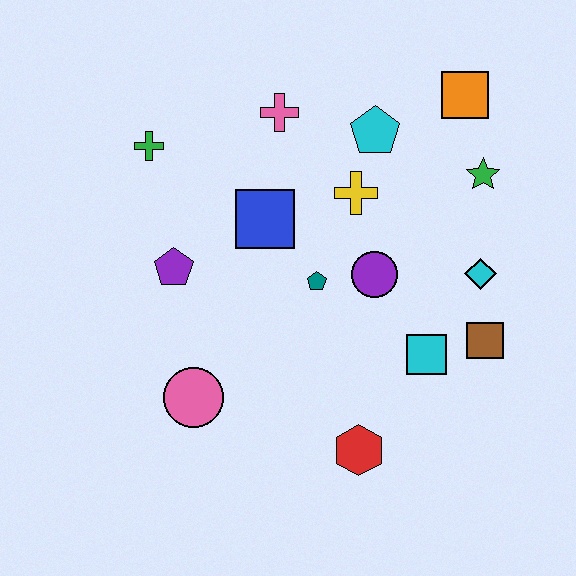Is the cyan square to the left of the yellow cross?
No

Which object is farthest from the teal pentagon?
The orange square is farthest from the teal pentagon.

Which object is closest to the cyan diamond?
The brown square is closest to the cyan diamond.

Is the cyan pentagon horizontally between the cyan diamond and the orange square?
No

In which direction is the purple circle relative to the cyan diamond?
The purple circle is to the left of the cyan diamond.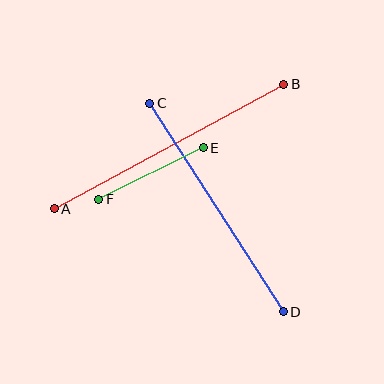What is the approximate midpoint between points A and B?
The midpoint is at approximately (169, 147) pixels.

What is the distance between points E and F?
The distance is approximately 116 pixels.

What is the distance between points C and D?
The distance is approximately 248 pixels.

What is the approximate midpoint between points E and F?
The midpoint is at approximately (151, 174) pixels.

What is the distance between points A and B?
The distance is approximately 261 pixels.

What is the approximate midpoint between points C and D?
The midpoint is at approximately (216, 207) pixels.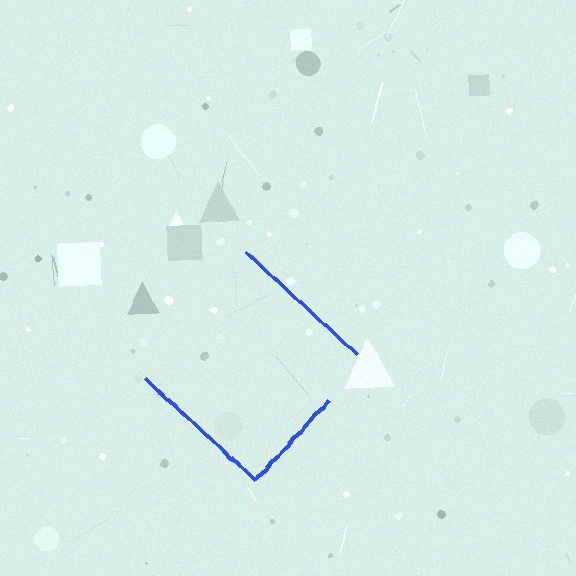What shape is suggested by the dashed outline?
The dashed outline suggests a diamond.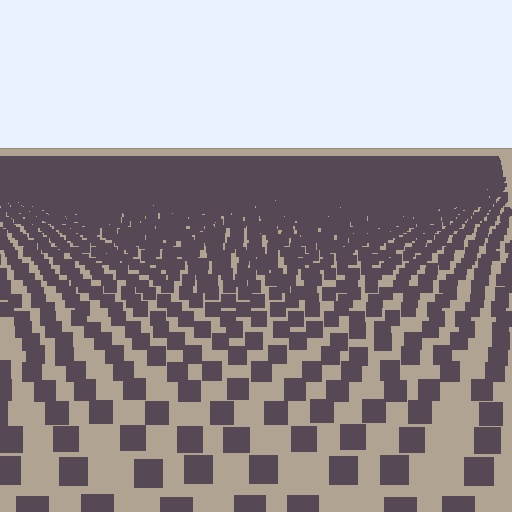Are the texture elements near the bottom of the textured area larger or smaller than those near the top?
Larger. Near the bottom, elements are closer to the viewer and appear at a bigger on-screen size.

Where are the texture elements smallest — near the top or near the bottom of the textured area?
Near the top.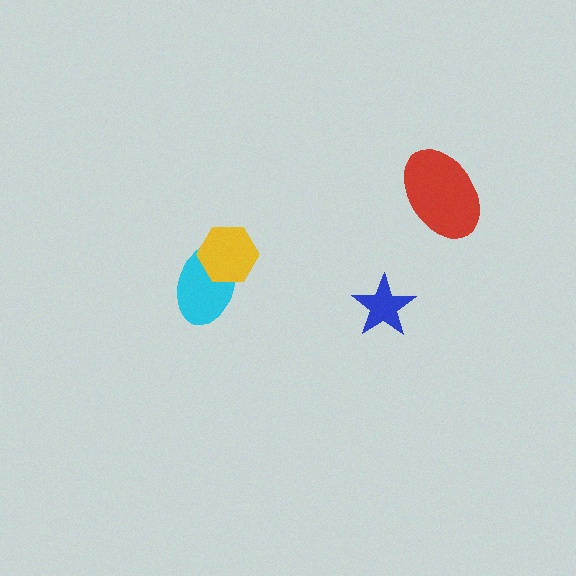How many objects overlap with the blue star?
0 objects overlap with the blue star.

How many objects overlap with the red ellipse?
0 objects overlap with the red ellipse.